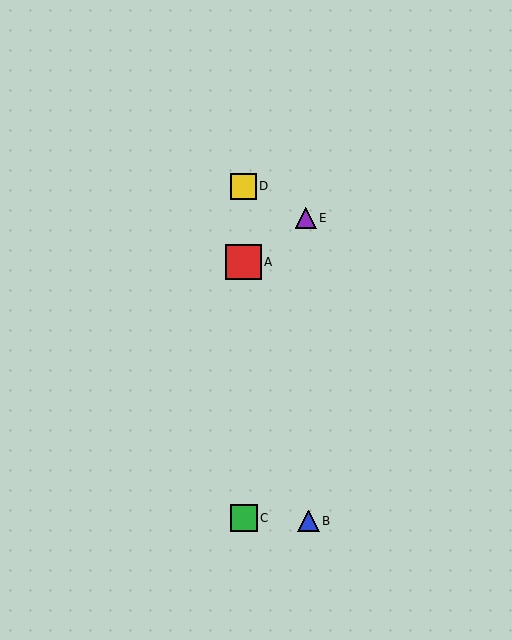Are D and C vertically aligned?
Yes, both are at x≈244.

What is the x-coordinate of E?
Object E is at x≈306.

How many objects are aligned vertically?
3 objects (A, C, D) are aligned vertically.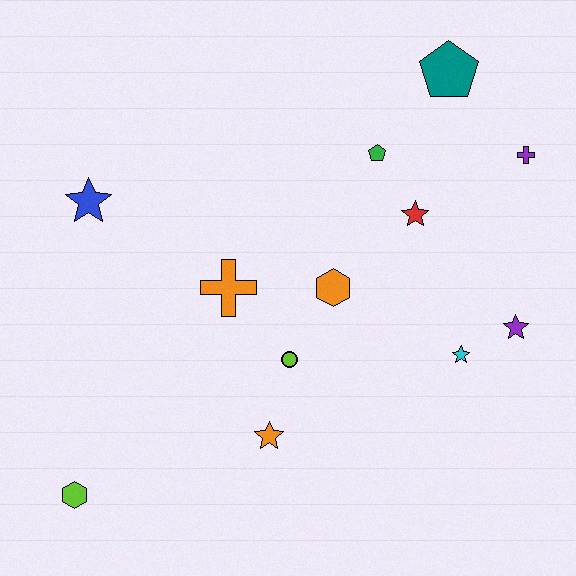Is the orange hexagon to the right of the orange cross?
Yes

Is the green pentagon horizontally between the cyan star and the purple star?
No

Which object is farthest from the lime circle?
The teal pentagon is farthest from the lime circle.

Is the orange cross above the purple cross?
No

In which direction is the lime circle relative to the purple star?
The lime circle is to the left of the purple star.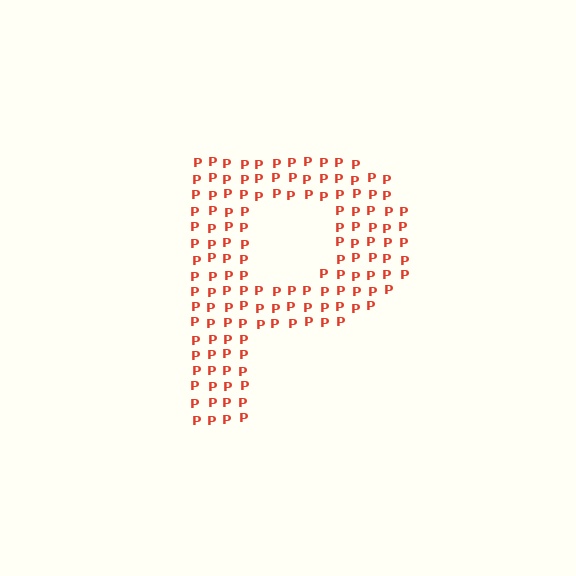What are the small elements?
The small elements are letter P's.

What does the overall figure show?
The overall figure shows the letter P.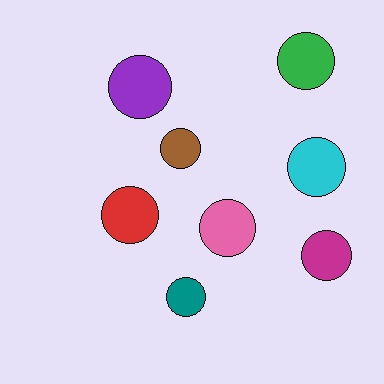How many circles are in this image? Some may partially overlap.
There are 8 circles.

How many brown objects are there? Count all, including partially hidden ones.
There is 1 brown object.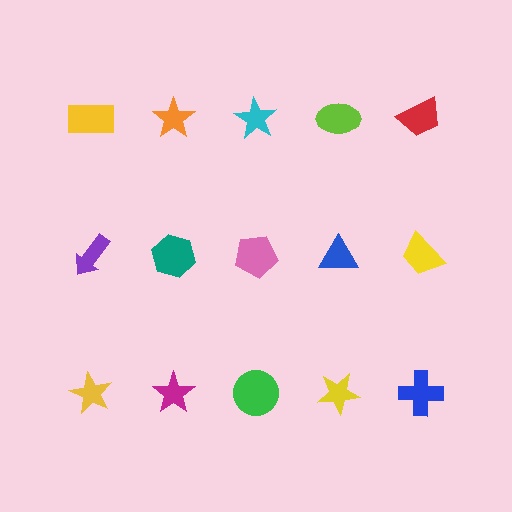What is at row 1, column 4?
A lime ellipse.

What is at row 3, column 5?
A blue cross.